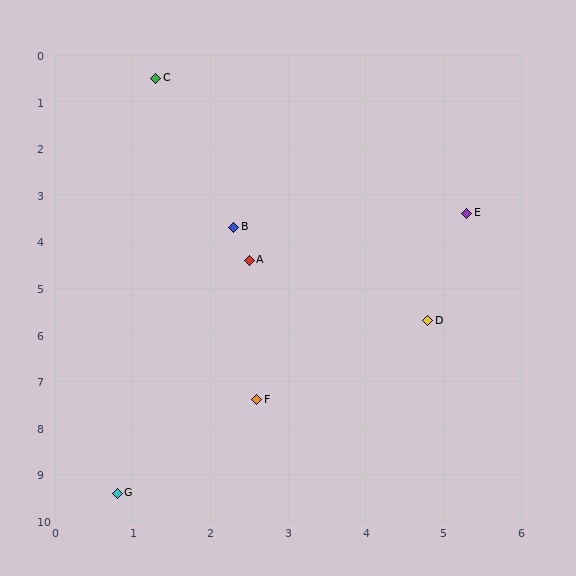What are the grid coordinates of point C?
Point C is at approximately (1.3, 0.5).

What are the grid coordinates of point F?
Point F is at approximately (2.6, 7.4).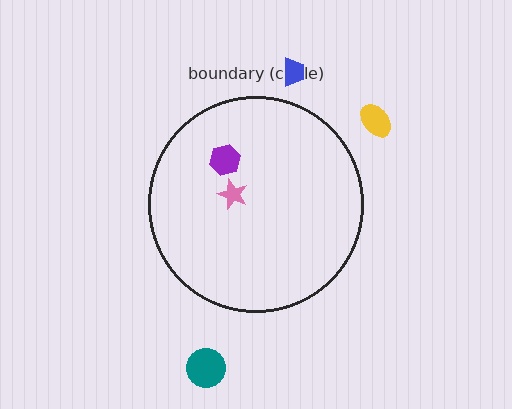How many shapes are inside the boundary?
2 inside, 3 outside.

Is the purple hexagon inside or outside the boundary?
Inside.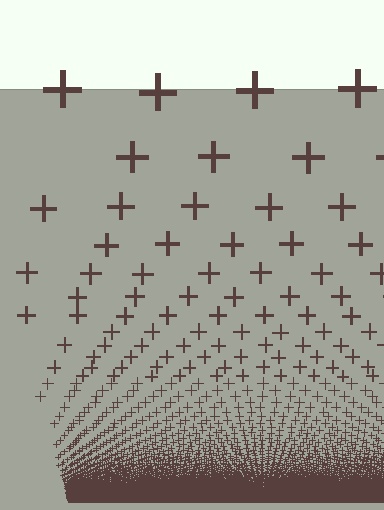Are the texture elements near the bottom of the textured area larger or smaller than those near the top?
Smaller. The gradient is inverted — elements near the bottom are smaller and denser.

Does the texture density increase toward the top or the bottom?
Density increases toward the bottom.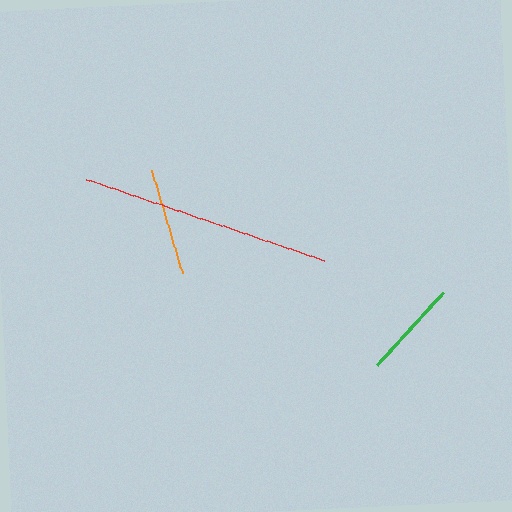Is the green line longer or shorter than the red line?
The red line is longer than the green line.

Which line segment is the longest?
The red line is the longest at approximately 251 pixels.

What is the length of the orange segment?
The orange segment is approximately 108 pixels long.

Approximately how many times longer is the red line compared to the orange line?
The red line is approximately 2.3 times the length of the orange line.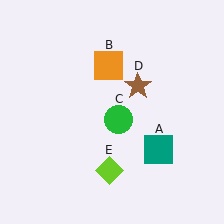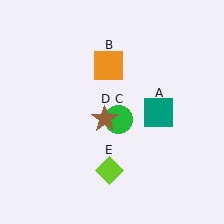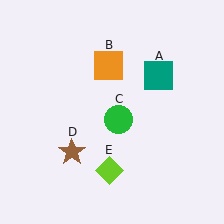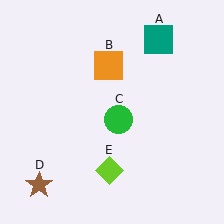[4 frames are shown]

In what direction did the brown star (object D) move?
The brown star (object D) moved down and to the left.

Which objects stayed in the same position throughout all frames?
Orange square (object B) and green circle (object C) and lime diamond (object E) remained stationary.